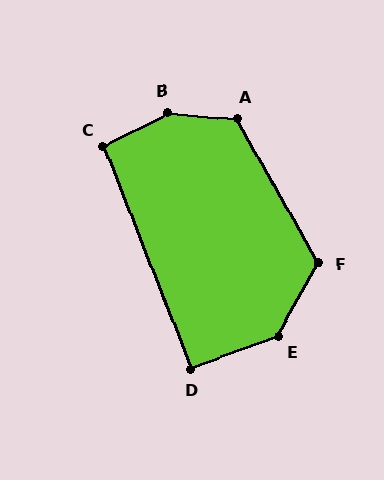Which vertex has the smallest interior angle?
D, at approximately 91 degrees.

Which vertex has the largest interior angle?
B, at approximately 148 degrees.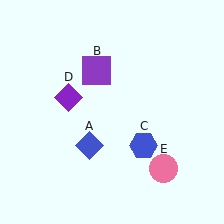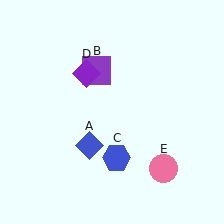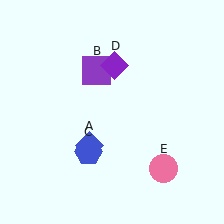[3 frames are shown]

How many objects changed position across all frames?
2 objects changed position: blue hexagon (object C), purple diamond (object D).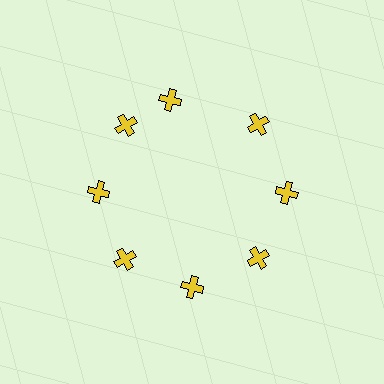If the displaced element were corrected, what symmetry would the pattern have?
It would have 8-fold rotational symmetry — the pattern would map onto itself every 45 degrees.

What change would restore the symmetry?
The symmetry would be restored by rotating it back into even spacing with its neighbors so that all 8 crosses sit at equal angles and equal distance from the center.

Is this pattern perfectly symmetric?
No. The 8 yellow crosses are arranged in a ring, but one element near the 12 o'clock position is rotated out of alignment along the ring, breaking the 8-fold rotational symmetry.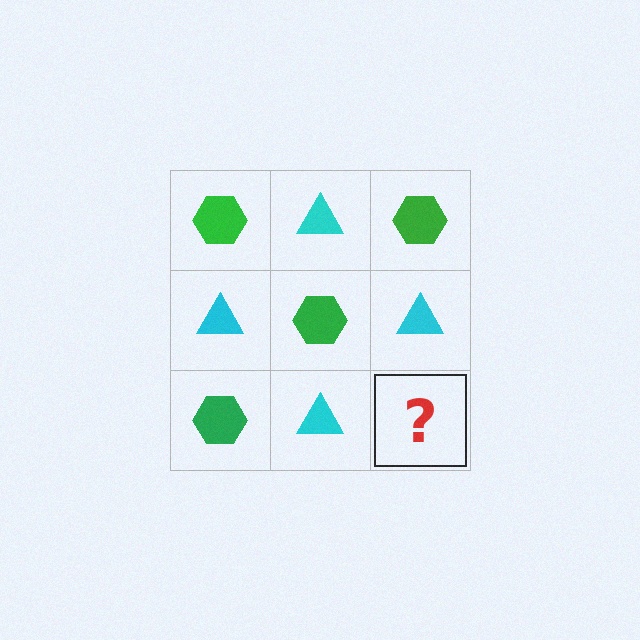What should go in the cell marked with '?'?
The missing cell should contain a green hexagon.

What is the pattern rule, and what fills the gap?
The rule is that it alternates green hexagon and cyan triangle in a checkerboard pattern. The gap should be filled with a green hexagon.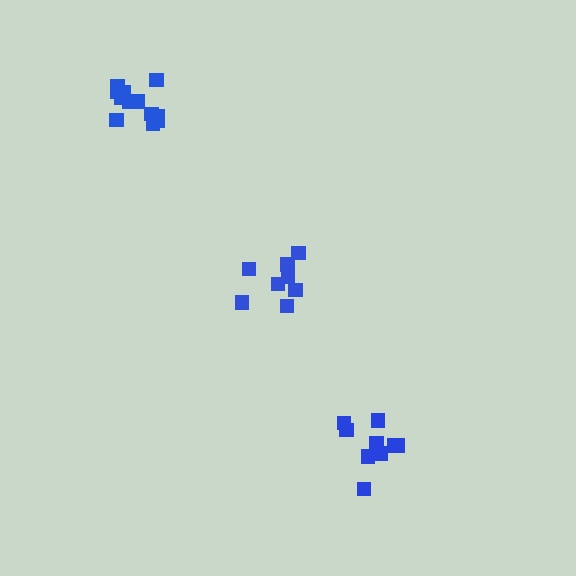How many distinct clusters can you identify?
There are 3 distinct clusters.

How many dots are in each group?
Group 1: 8 dots, Group 2: 9 dots, Group 3: 14 dots (31 total).